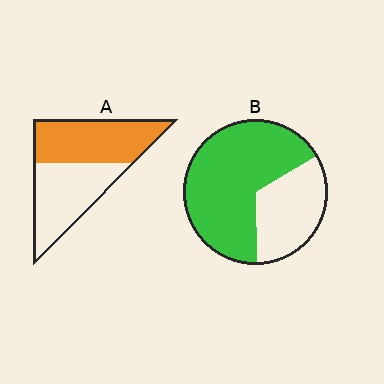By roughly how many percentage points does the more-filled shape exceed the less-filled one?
By roughly 15 percentage points (B over A).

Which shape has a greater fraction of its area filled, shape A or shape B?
Shape B.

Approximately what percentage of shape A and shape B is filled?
A is approximately 50% and B is approximately 65%.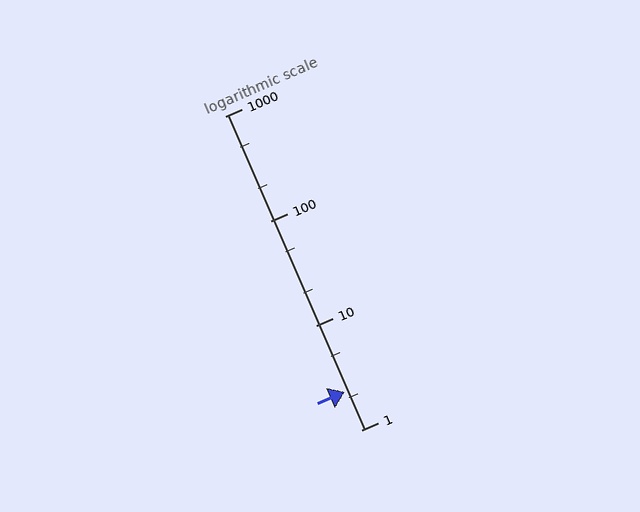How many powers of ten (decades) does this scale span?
The scale spans 3 decades, from 1 to 1000.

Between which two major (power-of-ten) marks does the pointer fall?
The pointer is between 1 and 10.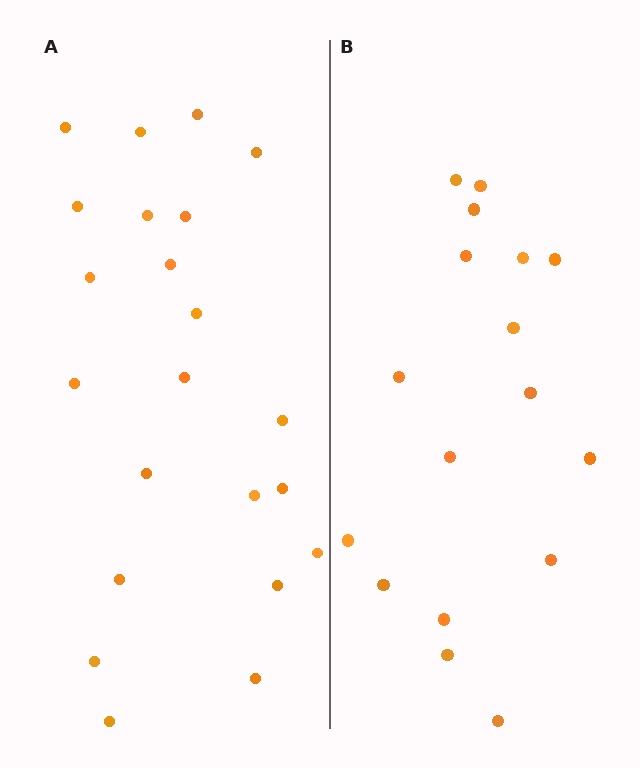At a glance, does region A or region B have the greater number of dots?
Region A (the left region) has more dots.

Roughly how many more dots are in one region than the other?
Region A has about 5 more dots than region B.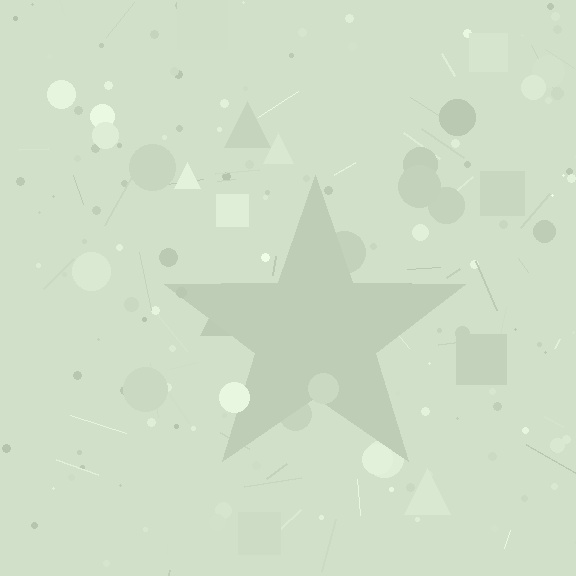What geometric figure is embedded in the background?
A star is embedded in the background.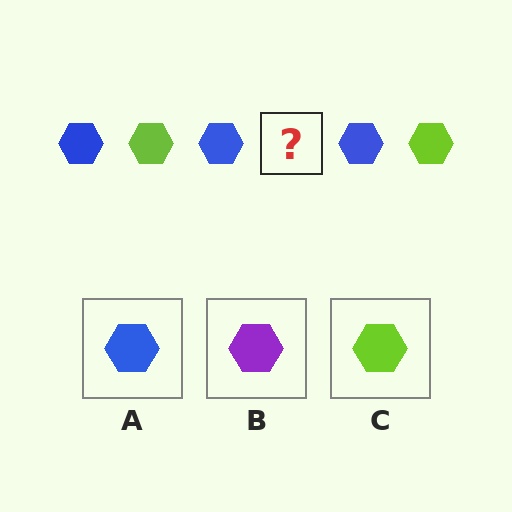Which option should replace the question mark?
Option C.